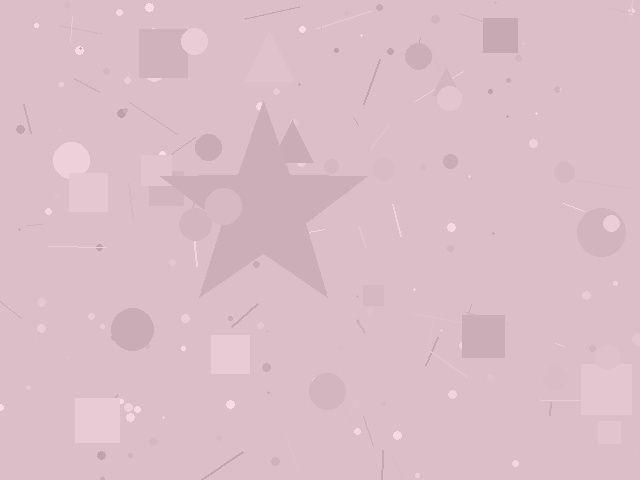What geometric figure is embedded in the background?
A star is embedded in the background.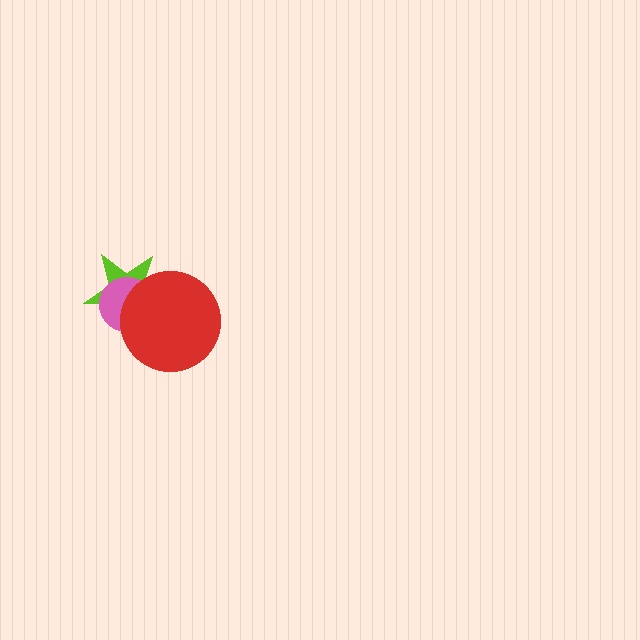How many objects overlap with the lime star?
2 objects overlap with the lime star.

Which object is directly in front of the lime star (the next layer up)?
The pink circle is directly in front of the lime star.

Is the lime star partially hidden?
Yes, it is partially covered by another shape.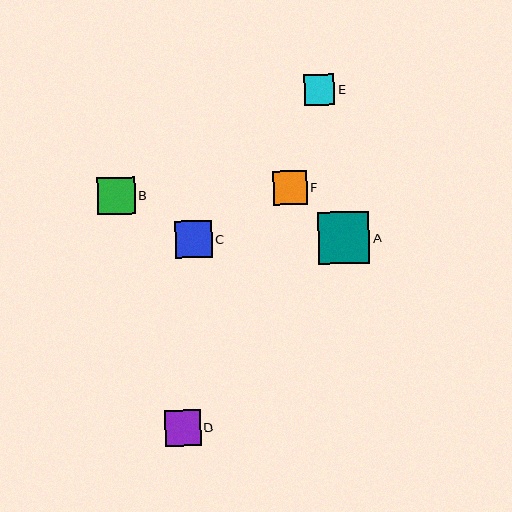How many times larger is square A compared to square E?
Square A is approximately 1.7 times the size of square E.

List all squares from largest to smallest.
From largest to smallest: A, B, C, D, F, E.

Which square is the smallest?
Square E is the smallest with a size of approximately 30 pixels.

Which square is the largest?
Square A is the largest with a size of approximately 51 pixels.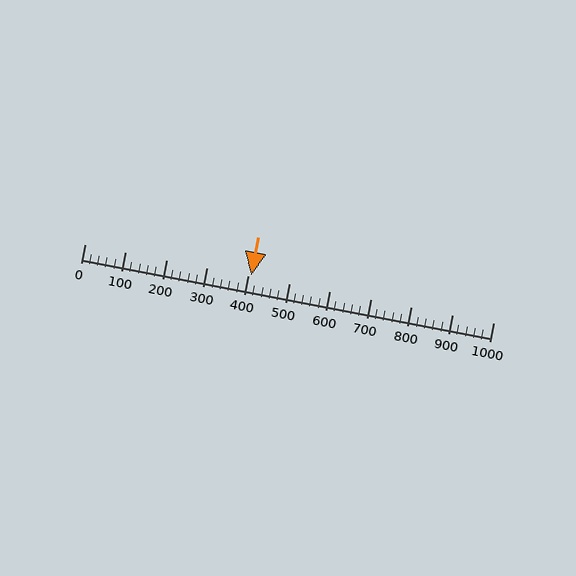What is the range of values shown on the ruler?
The ruler shows values from 0 to 1000.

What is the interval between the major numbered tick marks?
The major tick marks are spaced 100 units apart.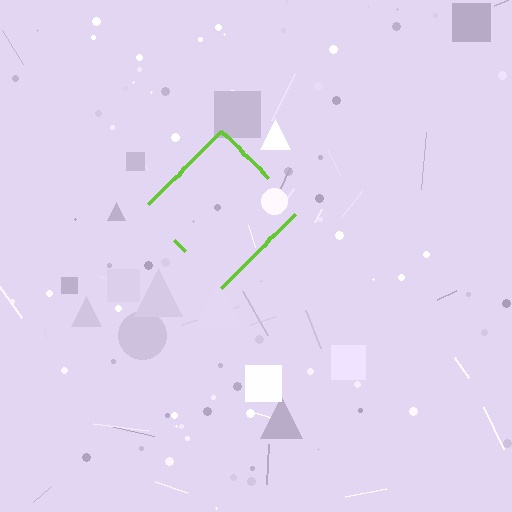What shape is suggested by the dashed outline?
The dashed outline suggests a diamond.